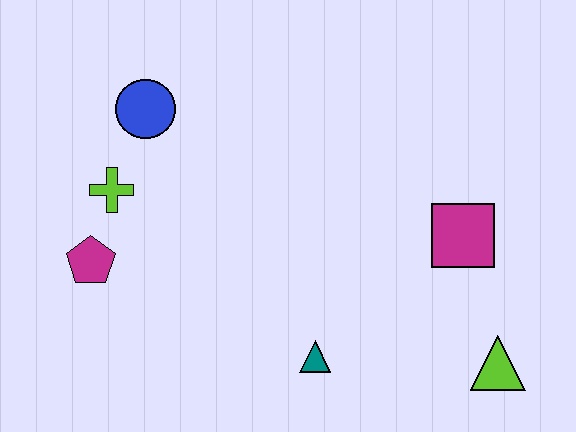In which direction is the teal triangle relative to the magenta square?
The teal triangle is to the left of the magenta square.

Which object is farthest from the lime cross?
The lime triangle is farthest from the lime cross.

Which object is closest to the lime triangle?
The magenta square is closest to the lime triangle.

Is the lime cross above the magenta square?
Yes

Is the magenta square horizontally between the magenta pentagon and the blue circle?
No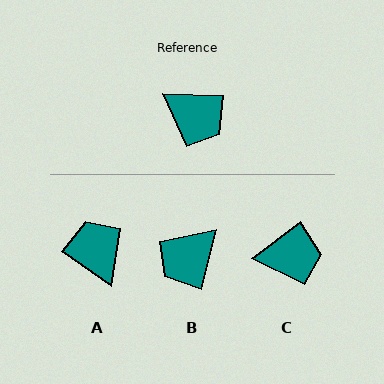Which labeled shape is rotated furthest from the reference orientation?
A, about 148 degrees away.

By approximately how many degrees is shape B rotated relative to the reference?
Approximately 102 degrees clockwise.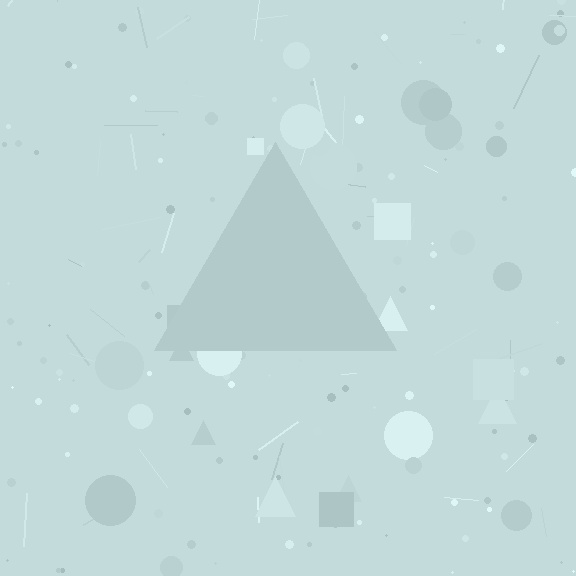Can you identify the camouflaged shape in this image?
The camouflaged shape is a triangle.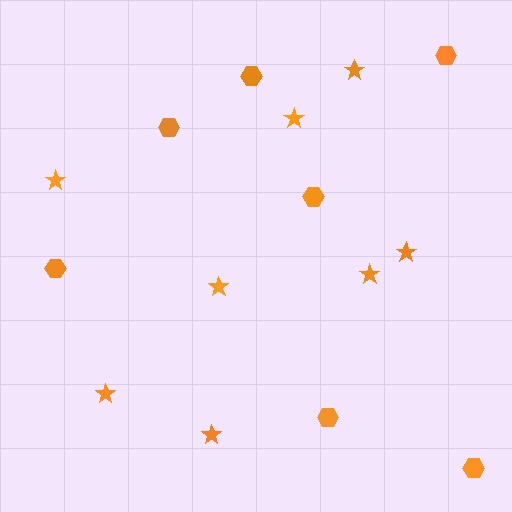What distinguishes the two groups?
There are 2 groups: one group of stars (8) and one group of hexagons (7).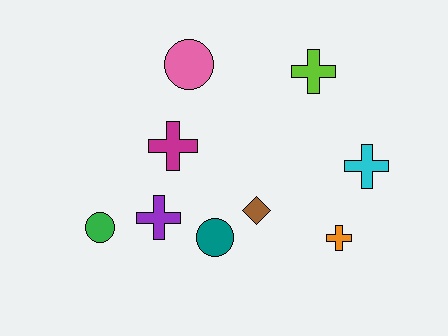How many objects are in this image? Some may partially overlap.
There are 9 objects.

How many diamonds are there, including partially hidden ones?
There is 1 diamond.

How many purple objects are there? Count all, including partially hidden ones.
There is 1 purple object.